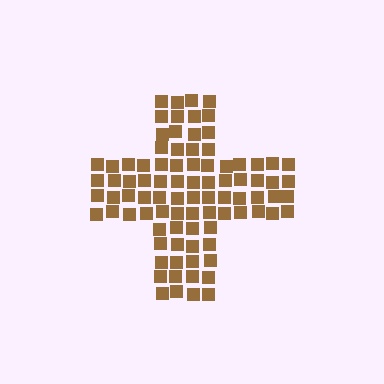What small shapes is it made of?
It is made of small squares.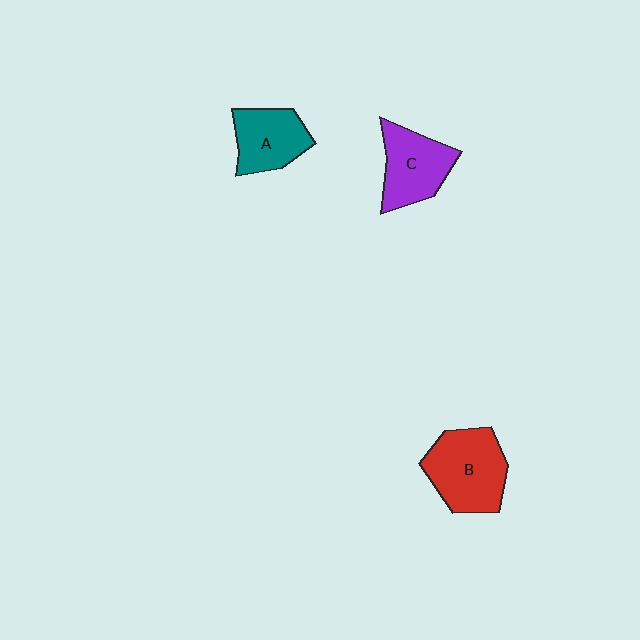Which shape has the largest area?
Shape B (red).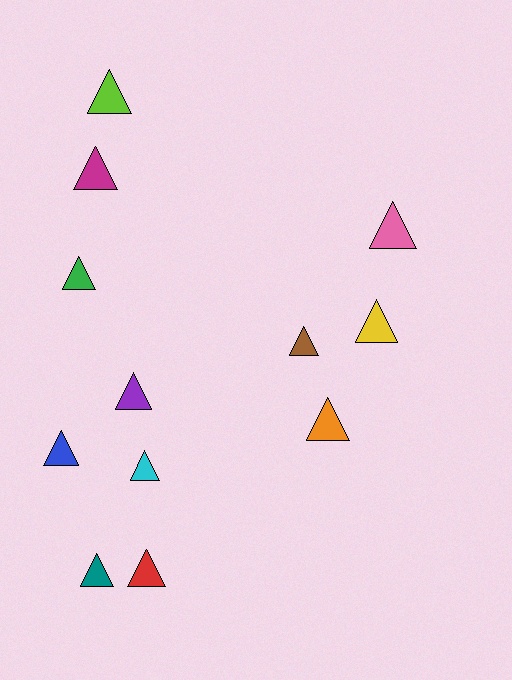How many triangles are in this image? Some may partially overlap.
There are 12 triangles.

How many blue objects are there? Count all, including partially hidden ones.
There is 1 blue object.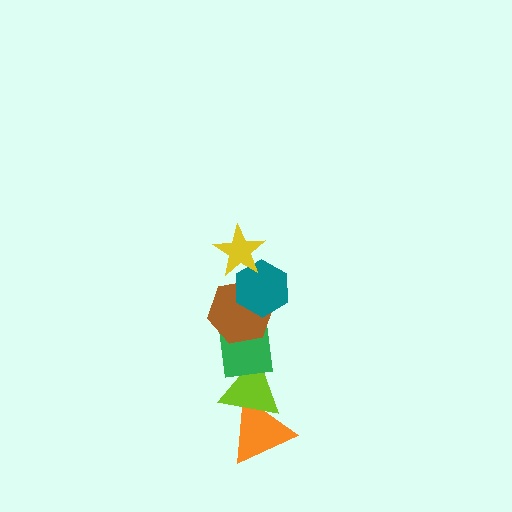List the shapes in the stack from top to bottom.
From top to bottom: the yellow star, the teal hexagon, the brown hexagon, the green square, the lime triangle, the orange triangle.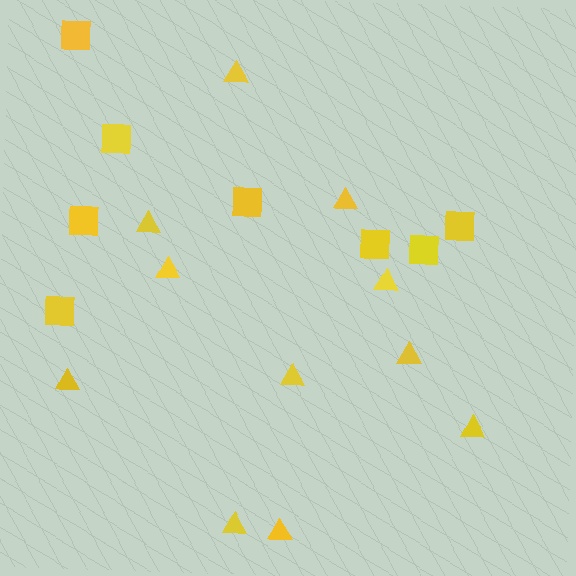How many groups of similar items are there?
There are 2 groups: one group of triangles (11) and one group of squares (8).